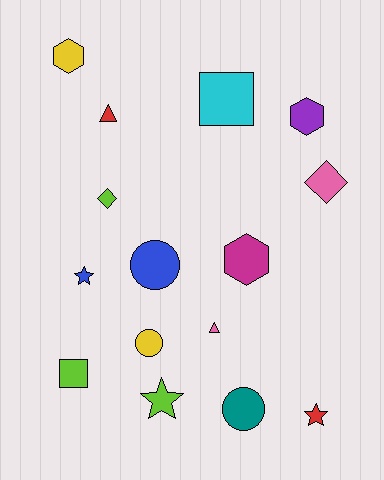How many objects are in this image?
There are 15 objects.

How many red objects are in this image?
There are 2 red objects.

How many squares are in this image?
There are 2 squares.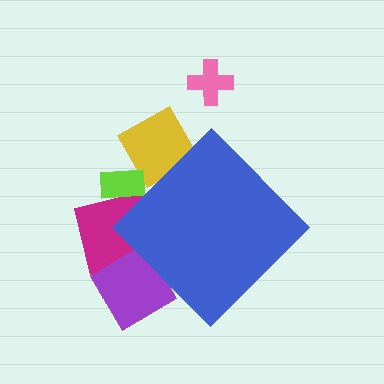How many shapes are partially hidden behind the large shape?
4 shapes are partially hidden.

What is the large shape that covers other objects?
A blue diamond.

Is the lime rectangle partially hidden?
Yes, the lime rectangle is partially hidden behind the blue diamond.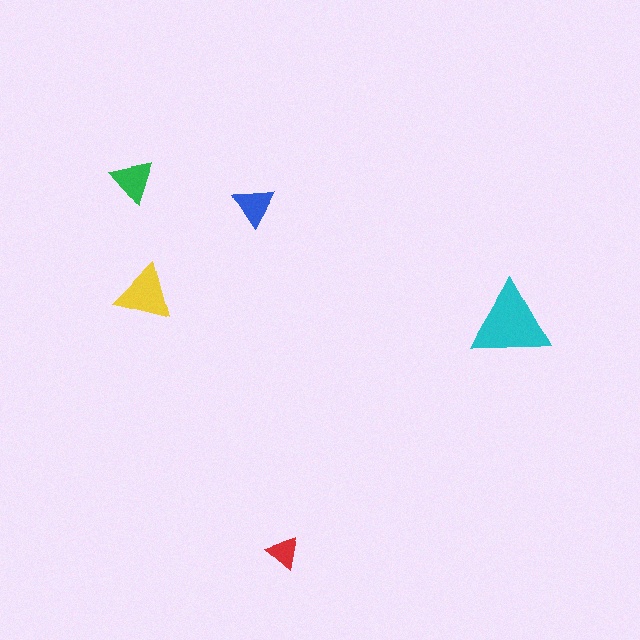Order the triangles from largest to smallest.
the cyan one, the yellow one, the green one, the blue one, the red one.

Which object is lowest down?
The red triangle is bottommost.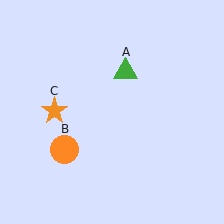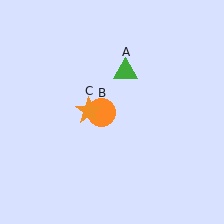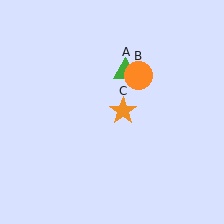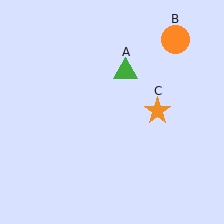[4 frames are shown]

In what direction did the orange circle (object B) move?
The orange circle (object B) moved up and to the right.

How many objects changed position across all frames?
2 objects changed position: orange circle (object B), orange star (object C).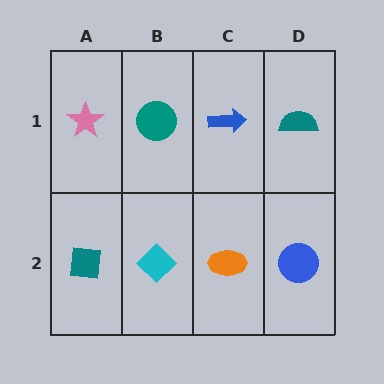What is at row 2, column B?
A cyan diamond.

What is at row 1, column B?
A teal circle.